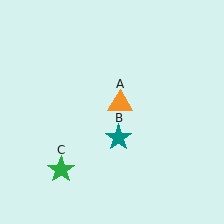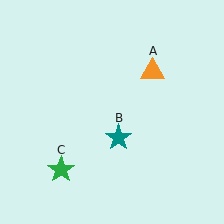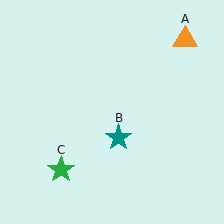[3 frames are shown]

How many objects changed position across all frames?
1 object changed position: orange triangle (object A).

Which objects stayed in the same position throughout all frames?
Teal star (object B) and green star (object C) remained stationary.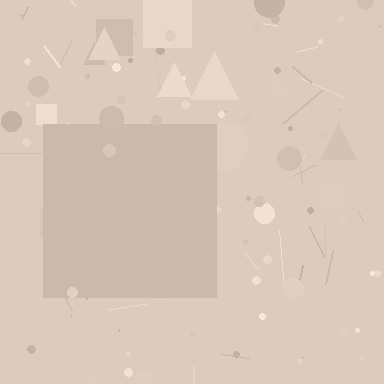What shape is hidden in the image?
A square is hidden in the image.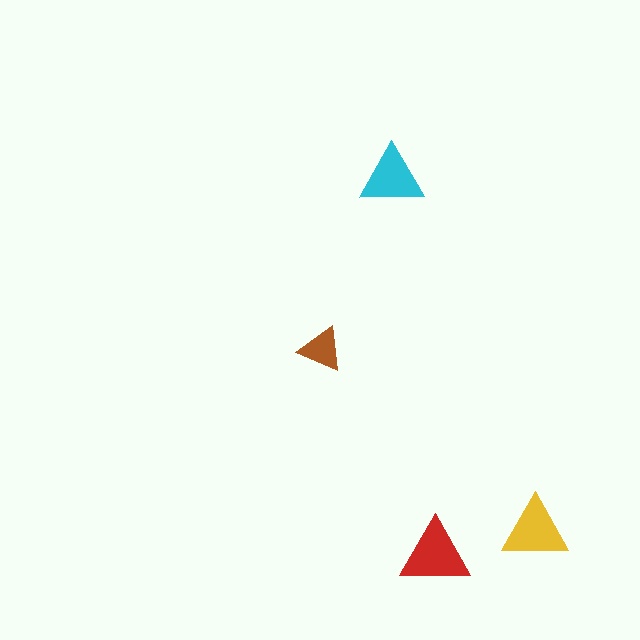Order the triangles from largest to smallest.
the red one, the yellow one, the cyan one, the brown one.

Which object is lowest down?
The red triangle is bottommost.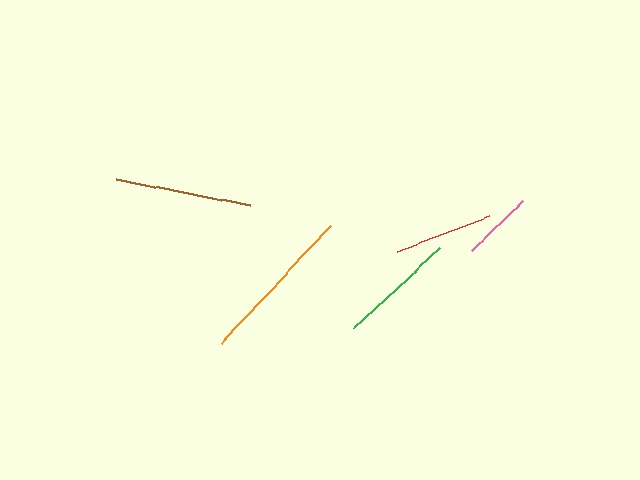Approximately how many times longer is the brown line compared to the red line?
The brown line is approximately 1.4 times the length of the red line.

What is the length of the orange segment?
The orange segment is approximately 161 pixels long.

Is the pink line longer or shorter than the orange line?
The orange line is longer than the pink line.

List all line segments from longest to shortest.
From longest to shortest: orange, brown, green, red, pink.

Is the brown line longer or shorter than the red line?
The brown line is longer than the red line.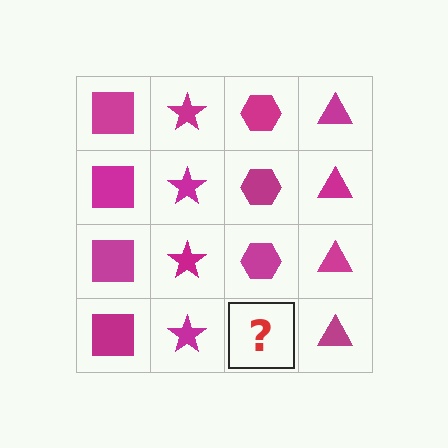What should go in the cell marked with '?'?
The missing cell should contain a magenta hexagon.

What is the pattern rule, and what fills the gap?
The rule is that each column has a consistent shape. The gap should be filled with a magenta hexagon.